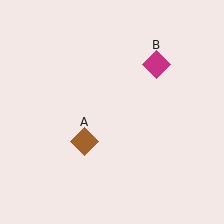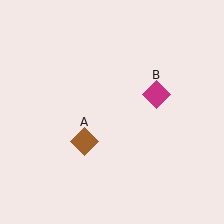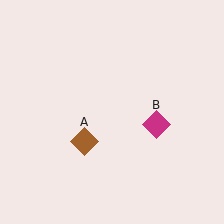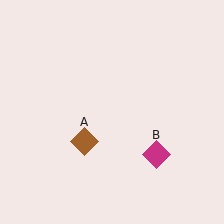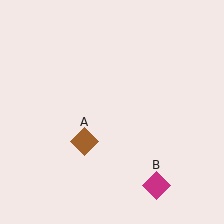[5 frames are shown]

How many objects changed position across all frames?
1 object changed position: magenta diamond (object B).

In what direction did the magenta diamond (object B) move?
The magenta diamond (object B) moved down.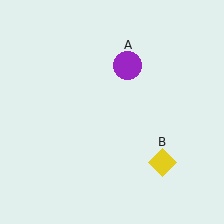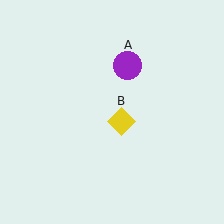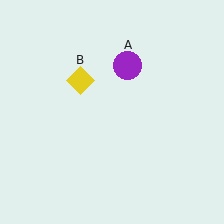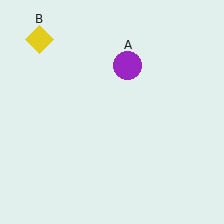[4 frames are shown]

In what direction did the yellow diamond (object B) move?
The yellow diamond (object B) moved up and to the left.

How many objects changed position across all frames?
1 object changed position: yellow diamond (object B).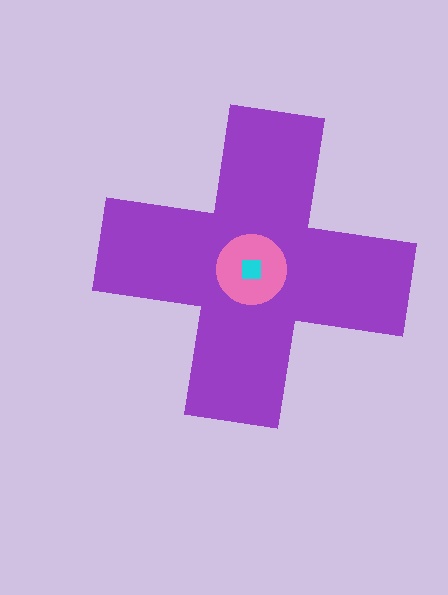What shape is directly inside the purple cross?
The pink circle.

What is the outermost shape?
The purple cross.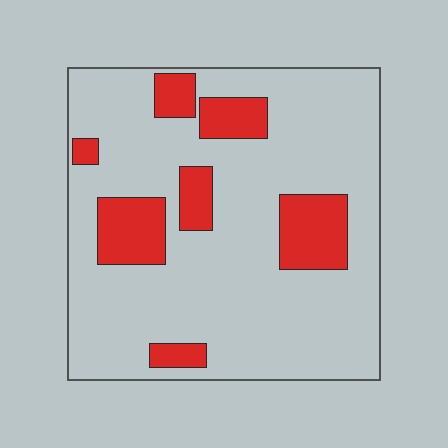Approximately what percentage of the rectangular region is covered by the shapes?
Approximately 20%.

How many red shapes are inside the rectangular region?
7.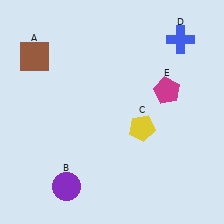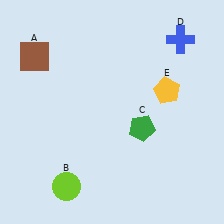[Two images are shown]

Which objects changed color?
B changed from purple to lime. C changed from yellow to green. E changed from magenta to yellow.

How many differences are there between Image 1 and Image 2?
There are 3 differences between the two images.